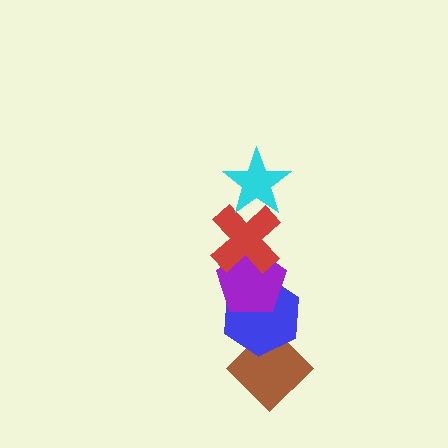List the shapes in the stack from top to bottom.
From top to bottom: the cyan star, the red cross, the purple pentagon, the blue hexagon, the brown diamond.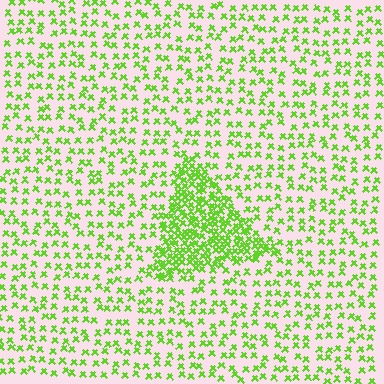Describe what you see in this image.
The image contains small lime elements arranged at two different densities. A triangle-shaped region is visible where the elements are more densely packed than the surrounding area.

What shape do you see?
I see a triangle.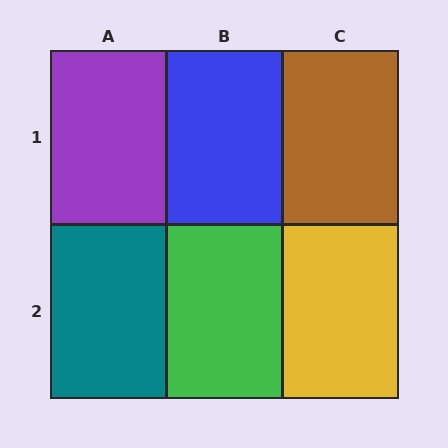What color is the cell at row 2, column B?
Green.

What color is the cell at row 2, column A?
Teal.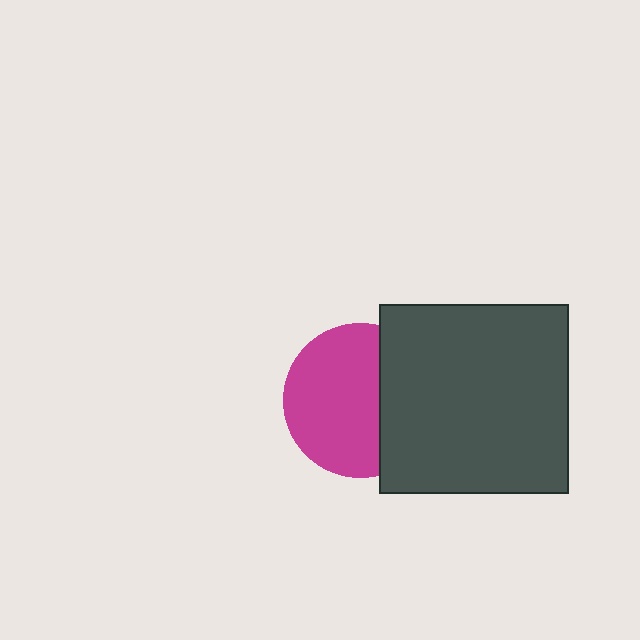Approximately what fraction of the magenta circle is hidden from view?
Roughly 35% of the magenta circle is hidden behind the dark gray square.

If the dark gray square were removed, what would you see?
You would see the complete magenta circle.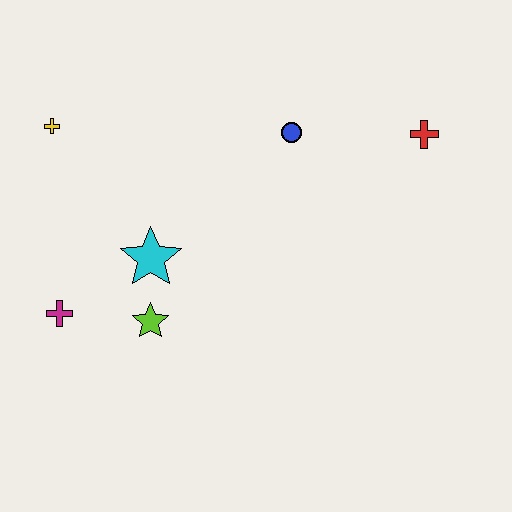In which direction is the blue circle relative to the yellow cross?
The blue circle is to the right of the yellow cross.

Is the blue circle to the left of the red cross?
Yes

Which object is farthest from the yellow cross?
The red cross is farthest from the yellow cross.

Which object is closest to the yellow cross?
The cyan star is closest to the yellow cross.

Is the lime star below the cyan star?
Yes